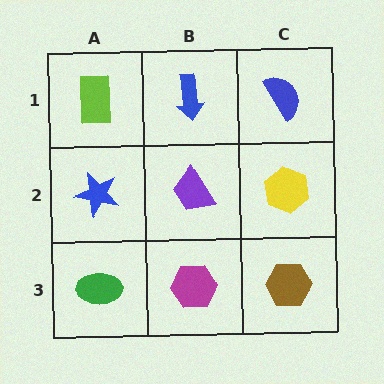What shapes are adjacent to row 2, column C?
A blue semicircle (row 1, column C), a brown hexagon (row 3, column C), a purple trapezoid (row 2, column B).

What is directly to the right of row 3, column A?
A magenta hexagon.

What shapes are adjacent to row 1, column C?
A yellow hexagon (row 2, column C), a blue arrow (row 1, column B).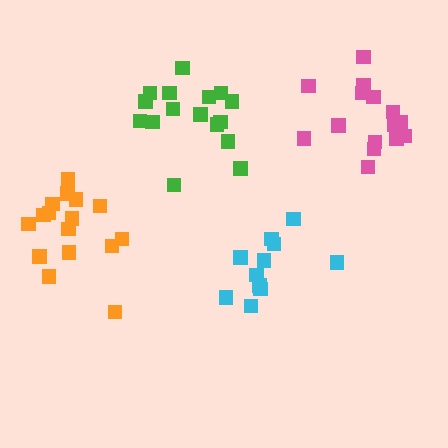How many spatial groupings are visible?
There are 4 spatial groupings.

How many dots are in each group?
Group 1: 11 dots, Group 2: 16 dots, Group 3: 16 dots, Group 4: 15 dots (58 total).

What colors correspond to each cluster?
The clusters are colored: cyan, green, orange, pink.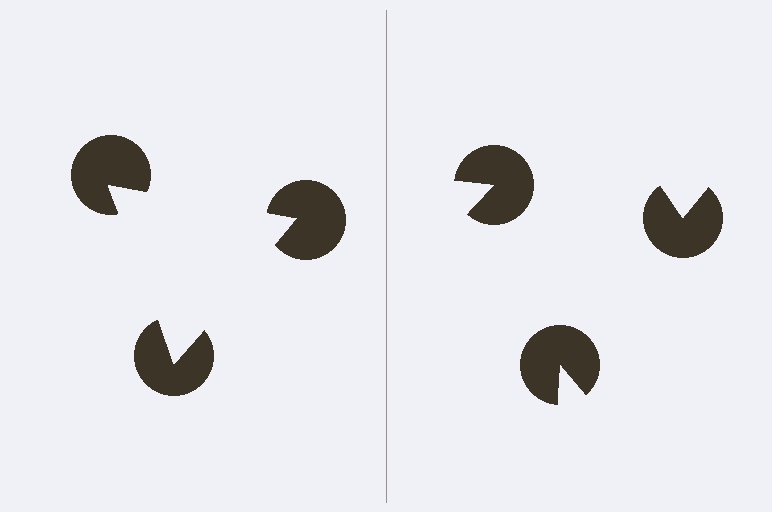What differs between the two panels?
The pac-man discs are positioned identically on both sides; only the wedge orientations differ. On the left they align to a triangle; on the right they are misaligned.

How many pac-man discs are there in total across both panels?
6 — 3 on each side.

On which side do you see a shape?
An illusory triangle appears on the left side. On the right side the wedge cuts are rotated, so no coherent shape forms.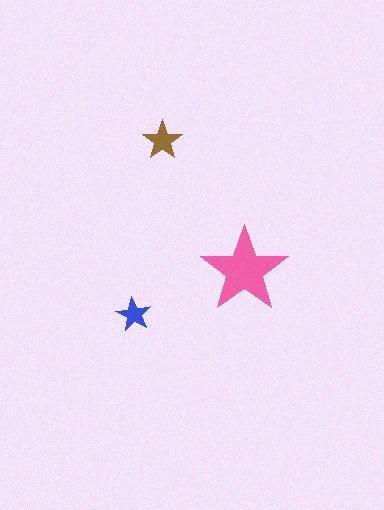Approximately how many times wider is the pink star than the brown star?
About 2 times wider.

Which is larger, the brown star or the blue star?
The brown one.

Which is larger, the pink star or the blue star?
The pink one.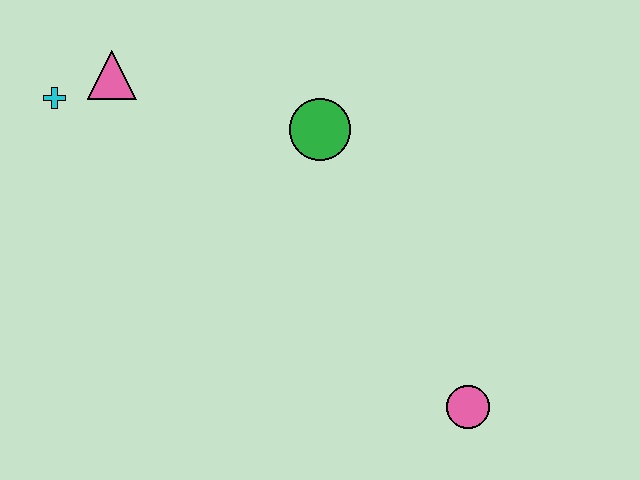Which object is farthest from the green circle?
The pink circle is farthest from the green circle.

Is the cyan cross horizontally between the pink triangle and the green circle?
No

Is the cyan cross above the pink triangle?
No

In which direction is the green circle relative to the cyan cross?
The green circle is to the right of the cyan cross.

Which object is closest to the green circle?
The pink triangle is closest to the green circle.